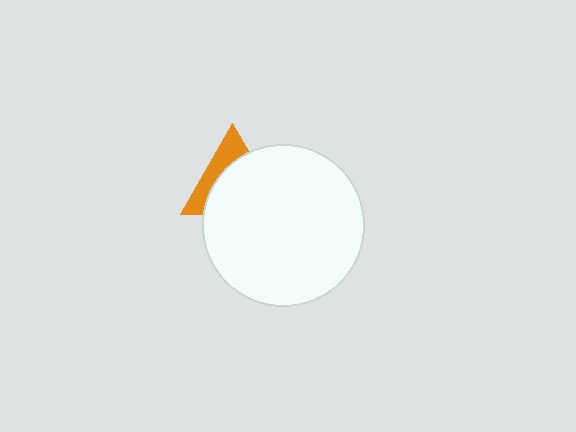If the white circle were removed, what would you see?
You would see the complete orange triangle.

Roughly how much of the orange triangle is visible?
A small part of it is visible (roughly 35%).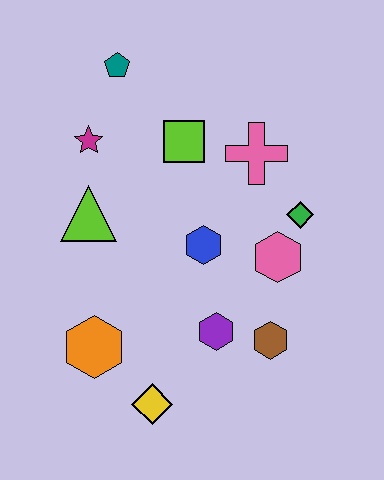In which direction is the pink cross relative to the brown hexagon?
The pink cross is above the brown hexagon.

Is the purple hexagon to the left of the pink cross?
Yes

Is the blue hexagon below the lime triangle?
Yes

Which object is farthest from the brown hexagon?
The teal pentagon is farthest from the brown hexagon.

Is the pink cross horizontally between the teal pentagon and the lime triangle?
No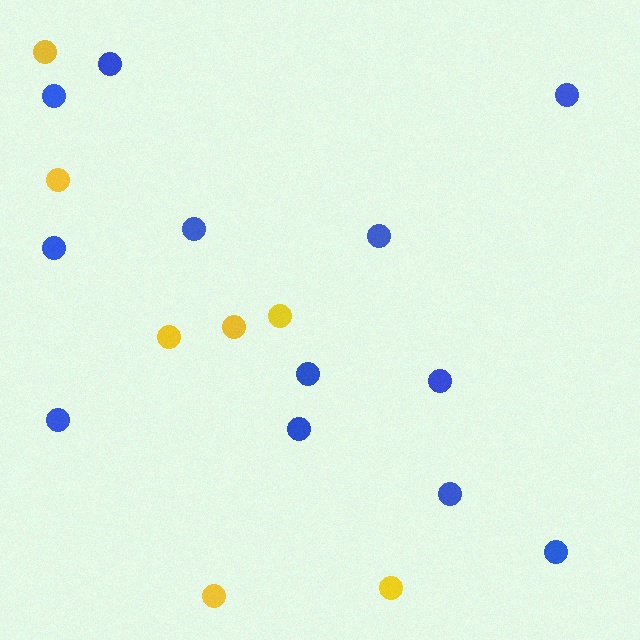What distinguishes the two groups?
There are 2 groups: one group of blue circles (12) and one group of yellow circles (7).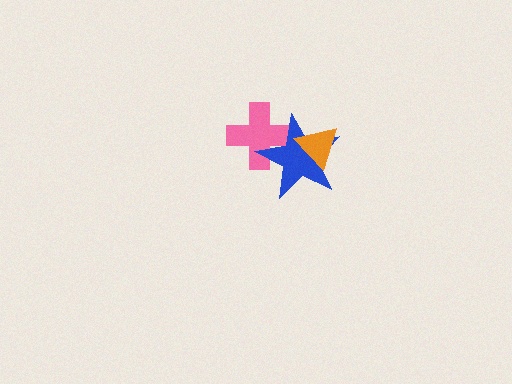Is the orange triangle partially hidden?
No, no other shape covers it.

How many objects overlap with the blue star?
2 objects overlap with the blue star.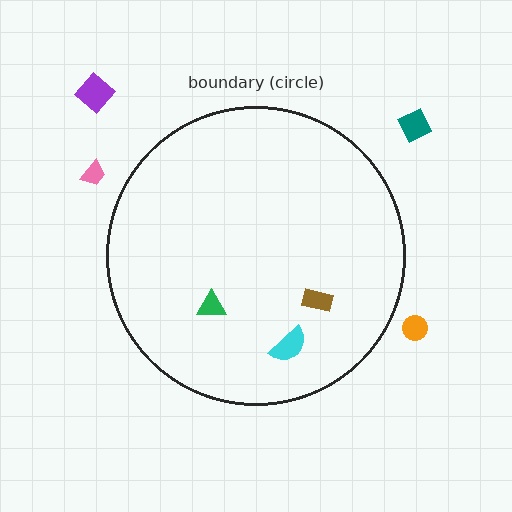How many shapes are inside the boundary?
3 inside, 4 outside.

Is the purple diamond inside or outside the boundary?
Outside.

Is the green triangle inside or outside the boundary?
Inside.